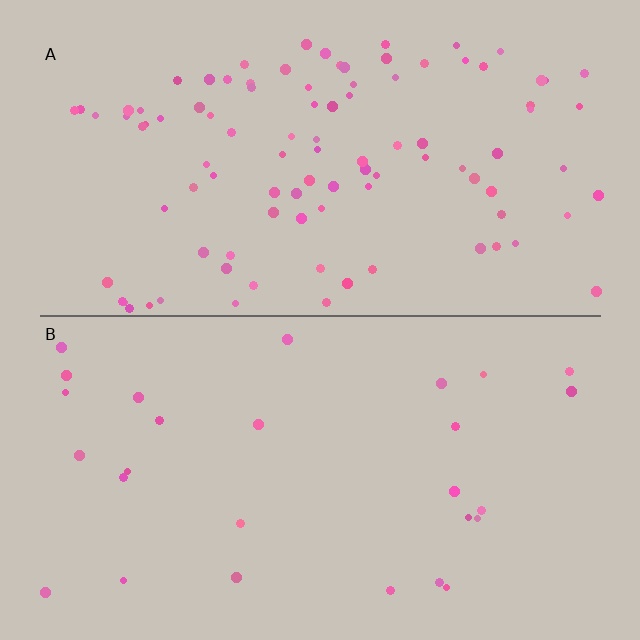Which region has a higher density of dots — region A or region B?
A (the top).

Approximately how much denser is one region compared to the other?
Approximately 3.6× — region A over region B.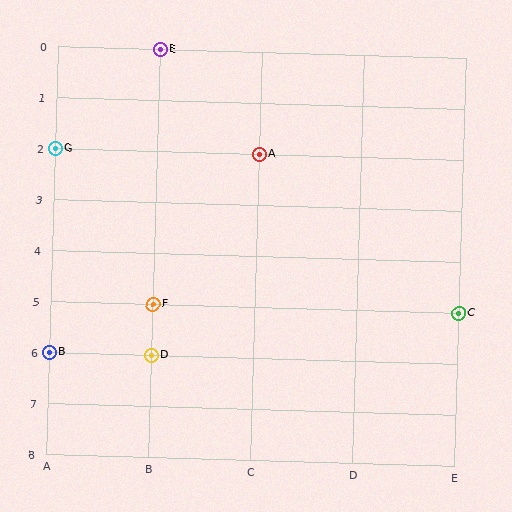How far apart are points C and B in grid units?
Points C and B are 4 columns and 1 row apart (about 4.1 grid units diagonally).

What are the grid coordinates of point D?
Point D is at grid coordinates (B, 6).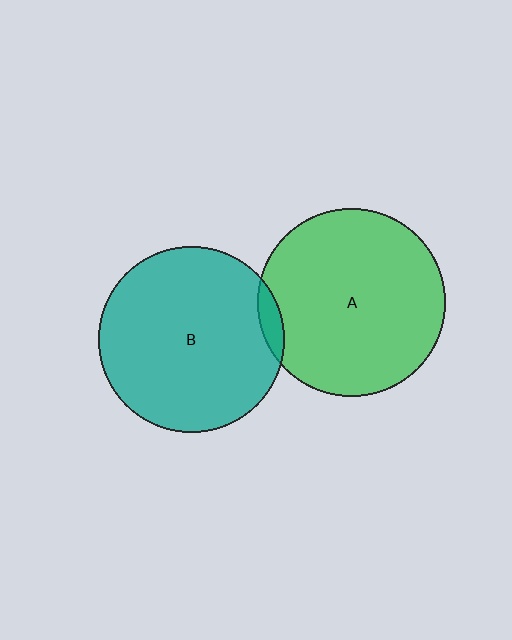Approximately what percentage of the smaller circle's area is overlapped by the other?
Approximately 5%.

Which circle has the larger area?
Circle A (green).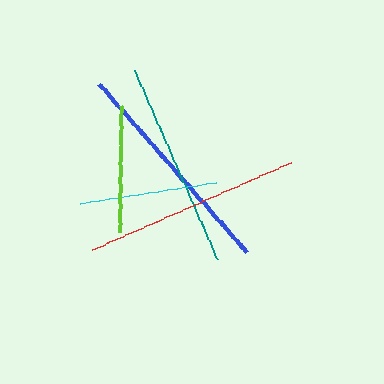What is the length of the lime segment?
The lime segment is approximately 127 pixels long.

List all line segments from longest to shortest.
From longest to shortest: blue, red, teal, cyan, lime.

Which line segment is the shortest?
The lime line is the shortest at approximately 127 pixels.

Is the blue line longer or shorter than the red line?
The blue line is longer than the red line.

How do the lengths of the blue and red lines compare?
The blue and red lines are approximately the same length.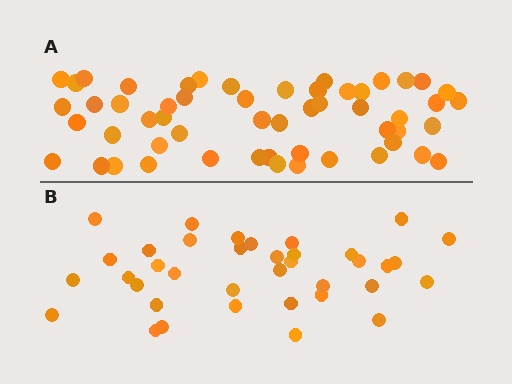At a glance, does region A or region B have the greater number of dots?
Region A (the top region) has more dots.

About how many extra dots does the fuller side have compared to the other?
Region A has approximately 15 more dots than region B.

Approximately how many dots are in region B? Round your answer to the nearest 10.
About 40 dots. (The exact count is 37, which rounds to 40.)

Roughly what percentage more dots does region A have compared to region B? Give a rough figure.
About 45% more.